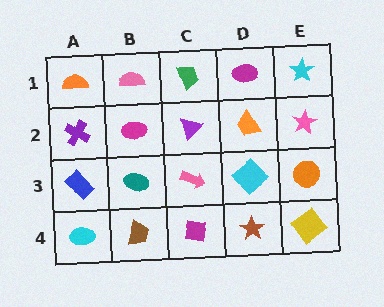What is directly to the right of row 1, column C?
A magenta ellipse.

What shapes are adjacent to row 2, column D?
A magenta ellipse (row 1, column D), a cyan diamond (row 3, column D), a purple triangle (row 2, column C), a pink star (row 2, column E).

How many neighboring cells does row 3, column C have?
4.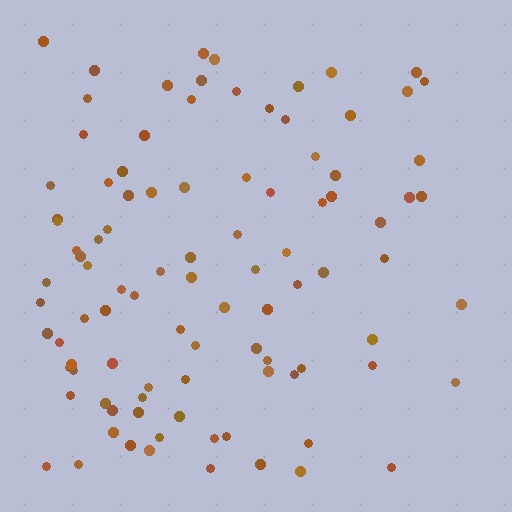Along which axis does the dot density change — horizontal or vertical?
Horizontal.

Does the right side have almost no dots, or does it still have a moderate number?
Still a moderate number, just noticeably fewer than the left.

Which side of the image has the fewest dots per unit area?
The right.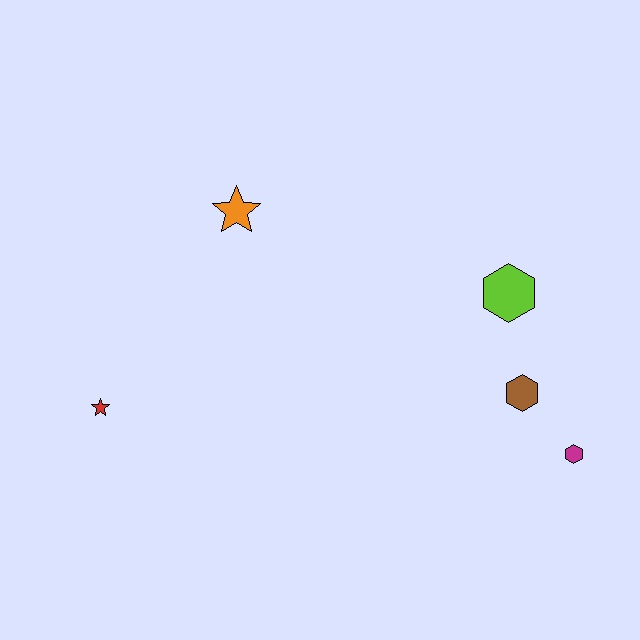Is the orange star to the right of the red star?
Yes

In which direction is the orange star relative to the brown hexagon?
The orange star is to the left of the brown hexagon.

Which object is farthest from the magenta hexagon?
The red star is farthest from the magenta hexagon.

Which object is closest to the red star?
The orange star is closest to the red star.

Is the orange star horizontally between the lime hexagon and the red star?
Yes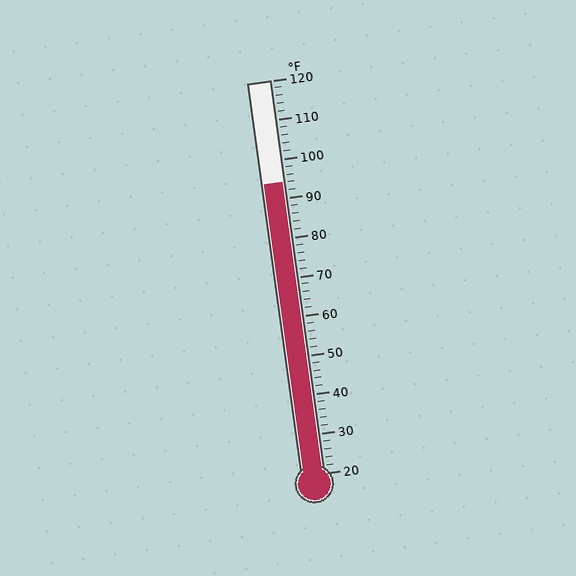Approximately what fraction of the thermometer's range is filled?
The thermometer is filled to approximately 75% of its range.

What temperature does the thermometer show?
The thermometer shows approximately 94°F.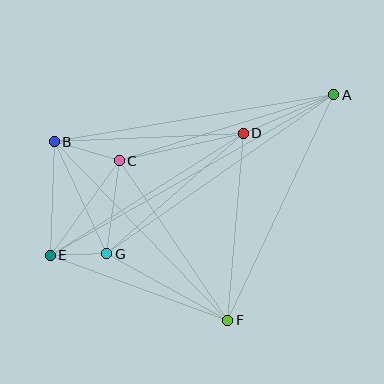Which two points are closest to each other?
Points E and G are closest to each other.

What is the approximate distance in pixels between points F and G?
The distance between F and G is approximately 138 pixels.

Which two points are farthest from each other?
Points A and E are farthest from each other.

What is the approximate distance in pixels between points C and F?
The distance between C and F is approximately 193 pixels.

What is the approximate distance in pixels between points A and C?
The distance between A and C is approximately 224 pixels.